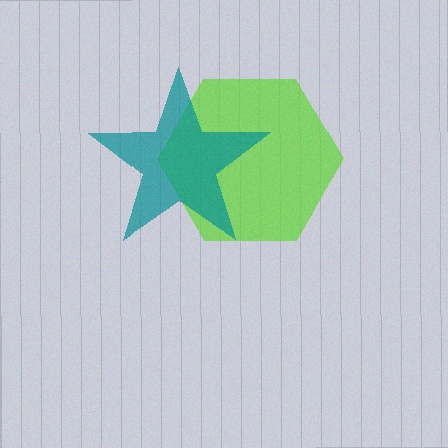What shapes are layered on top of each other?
The layered shapes are: a lime hexagon, a teal star.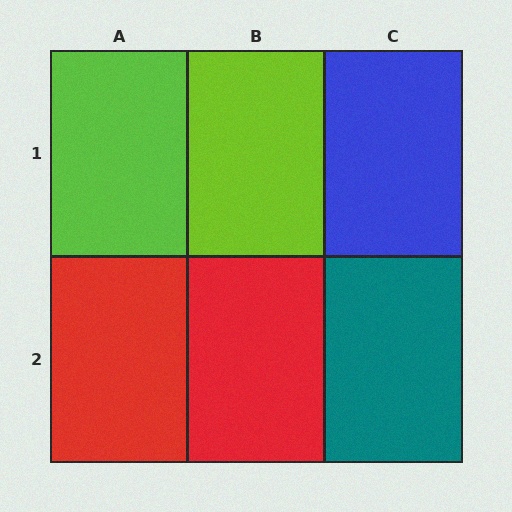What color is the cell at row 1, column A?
Lime.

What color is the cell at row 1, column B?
Lime.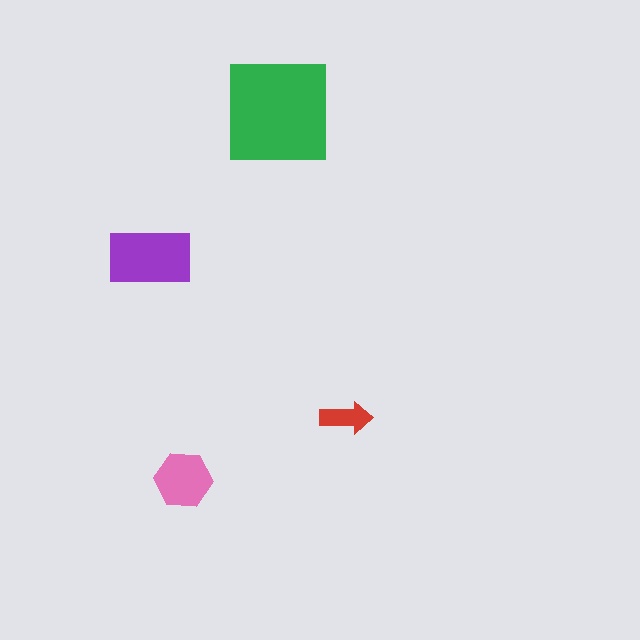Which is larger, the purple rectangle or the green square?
The green square.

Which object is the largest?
The green square.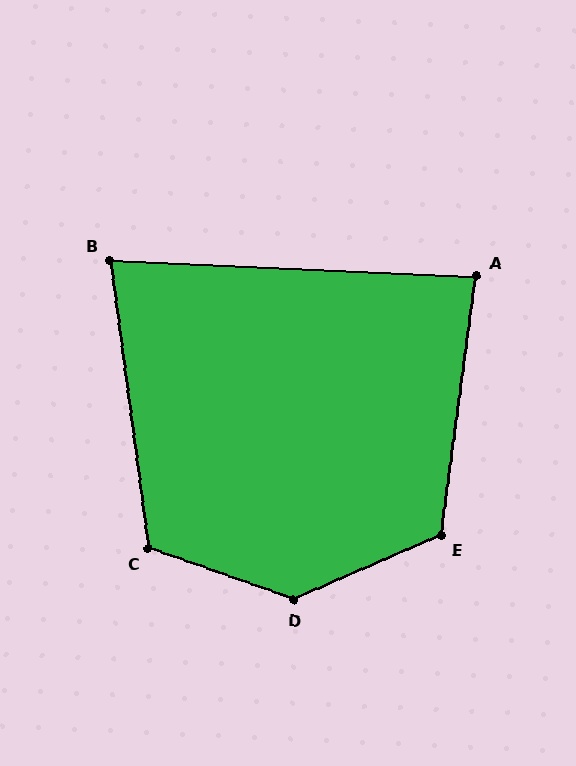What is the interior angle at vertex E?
Approximately 121 degrees (obtuse).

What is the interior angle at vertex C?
Approximately 117 degrees (obtuse).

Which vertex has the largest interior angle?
D, at approximately 137 degrees.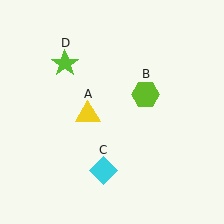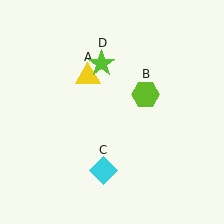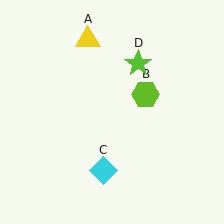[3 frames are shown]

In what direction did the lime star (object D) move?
The lime star (object D) moved right.